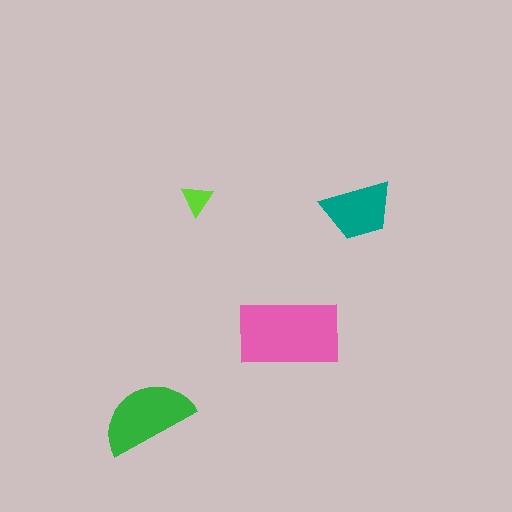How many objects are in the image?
There are 4 objects in the image.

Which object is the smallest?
The lime triangle.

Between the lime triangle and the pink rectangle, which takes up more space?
The pink rectangle.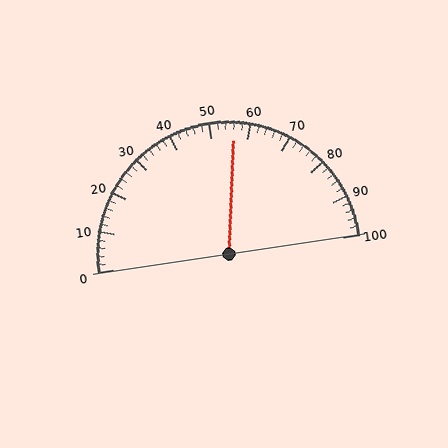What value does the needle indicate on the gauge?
The needle indicates approximately 56.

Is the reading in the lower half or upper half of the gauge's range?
The reading is in the upper half of the range (0 to 100).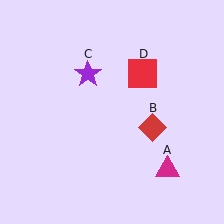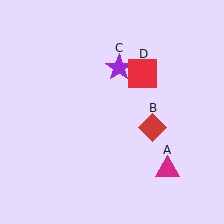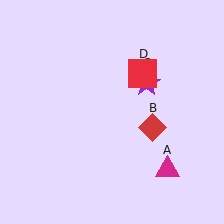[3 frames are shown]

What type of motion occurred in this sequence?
The purple star (object C) rotated clockwise around the center of the scene.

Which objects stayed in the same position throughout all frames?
Magenta triangle (object A) and red diamond (object B) and red square (object D) remained stationary.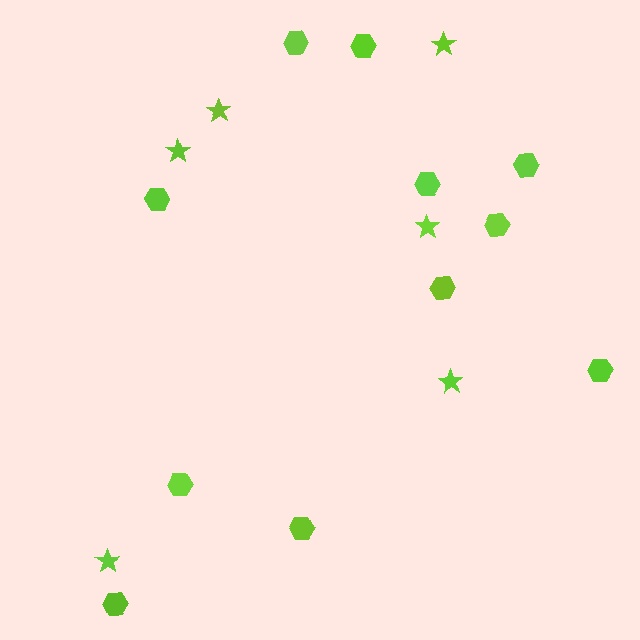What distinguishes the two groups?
There are 2 groups: one group of stars (6) and one group of hexagons (11).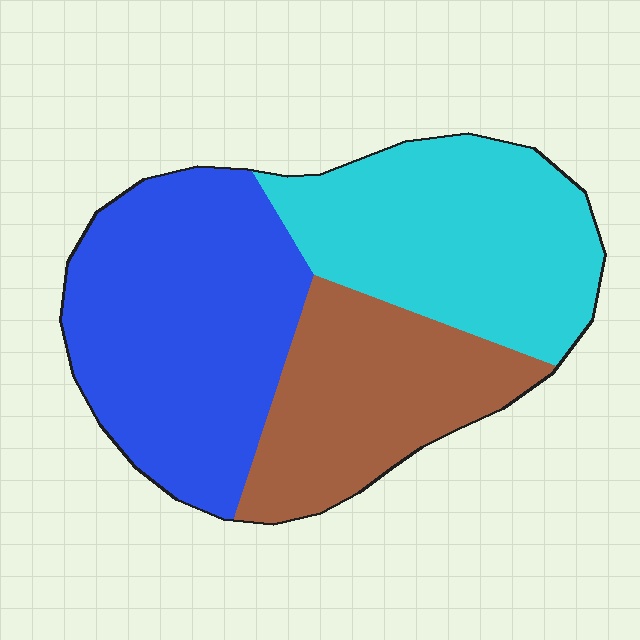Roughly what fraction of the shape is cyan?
Cyan takes up about one third (1/3) of the shape.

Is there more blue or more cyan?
Blue.